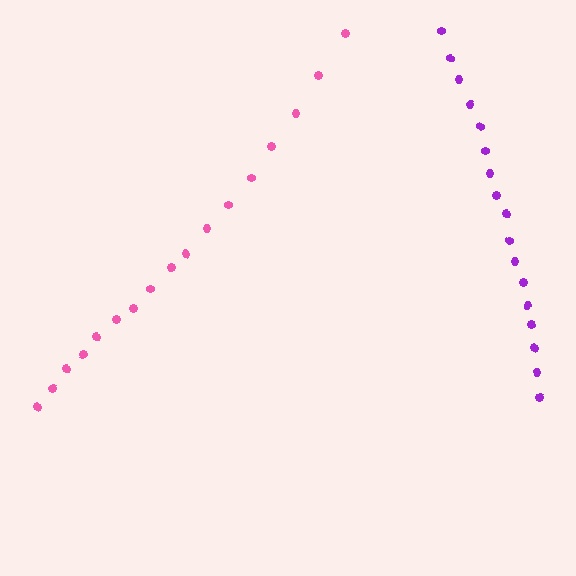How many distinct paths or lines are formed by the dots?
There are 2 distinct paths.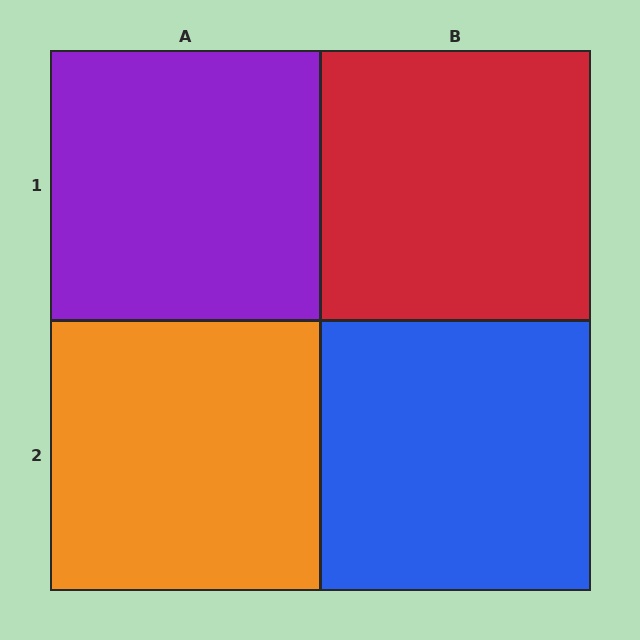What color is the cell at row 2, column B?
Blue.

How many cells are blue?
1 cell is blue.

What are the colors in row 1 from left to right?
Purple, red.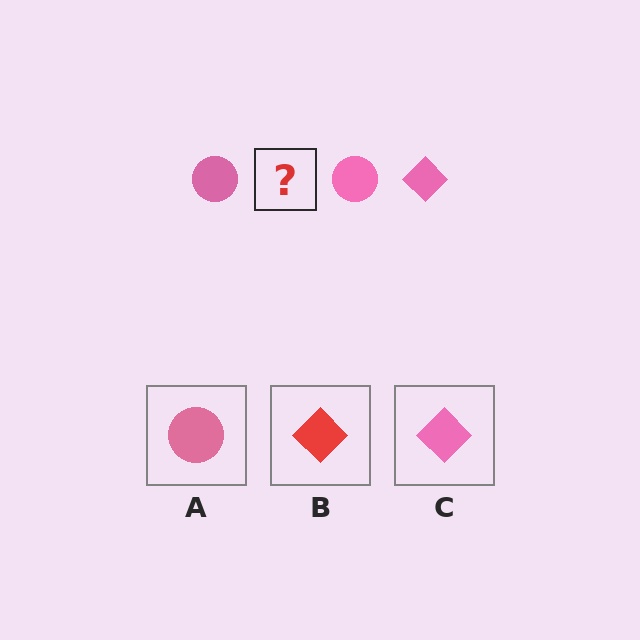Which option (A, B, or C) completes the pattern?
C.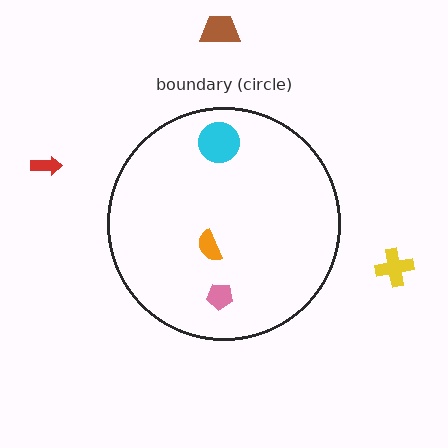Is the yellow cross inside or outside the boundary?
Outside.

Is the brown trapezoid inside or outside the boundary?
Outside.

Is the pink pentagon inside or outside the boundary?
Inside.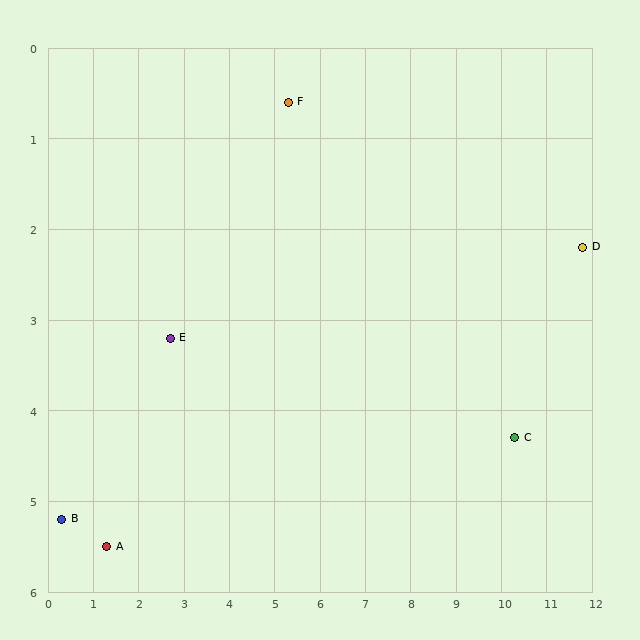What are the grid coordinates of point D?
Point D is at approximately (11.8, 2.2).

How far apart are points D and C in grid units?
Points D and C are about 2.6 grid units apart.